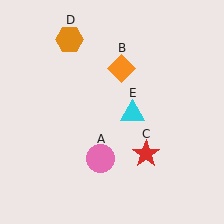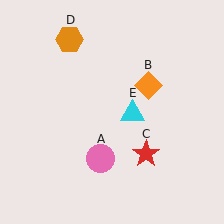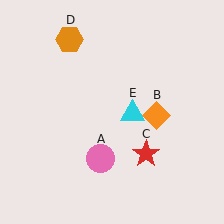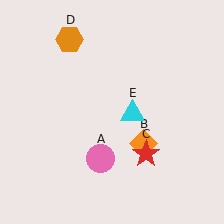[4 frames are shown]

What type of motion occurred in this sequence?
The orange diamond (object B) rotated clockwise around the center of the scene.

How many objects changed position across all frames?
1 object changed position: orange diamond (object B).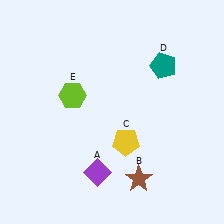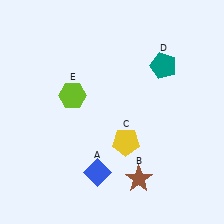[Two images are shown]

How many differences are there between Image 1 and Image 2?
There is 1 difference between the two images.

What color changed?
The diamond (A) changed from purple in Image 1 to blue in Image 2.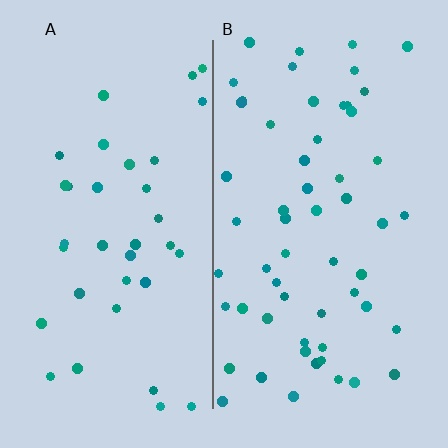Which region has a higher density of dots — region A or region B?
B (the right).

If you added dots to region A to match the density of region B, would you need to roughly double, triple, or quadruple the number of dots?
Approximately double.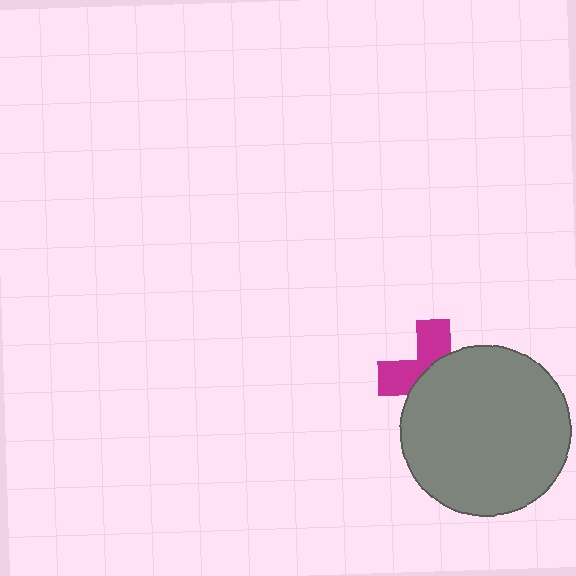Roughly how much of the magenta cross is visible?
A small part of it is visible (roughly 41%).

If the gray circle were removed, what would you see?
You would see the complete magenta cross.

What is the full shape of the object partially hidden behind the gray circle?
The partially hidden object is a magenta cross.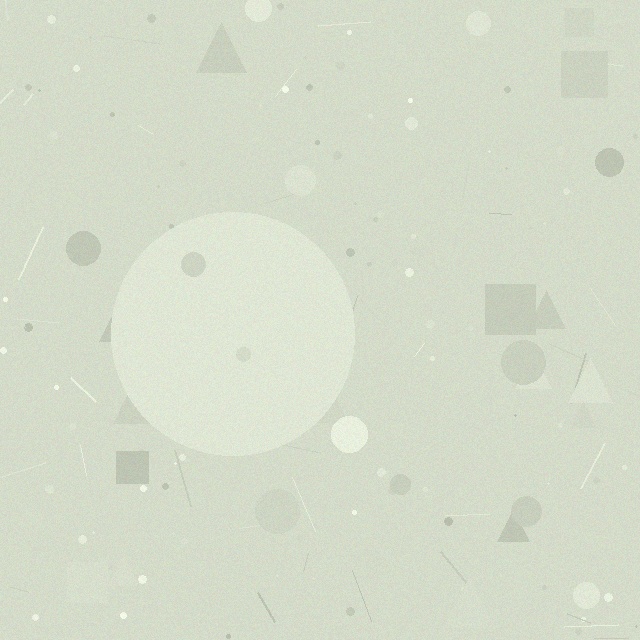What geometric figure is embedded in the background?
A circle is embedded in the background.